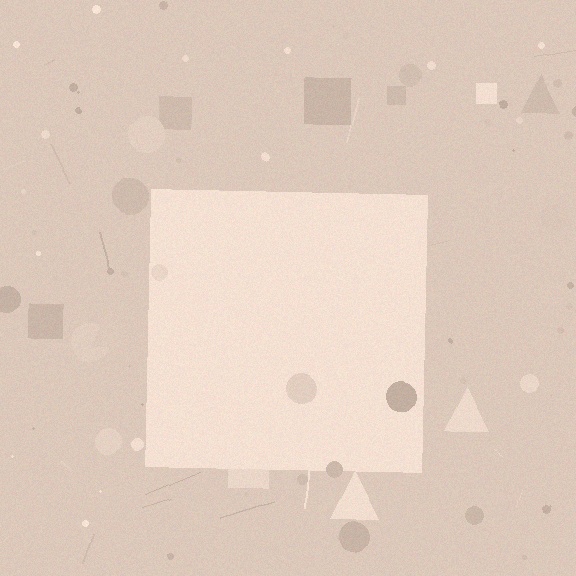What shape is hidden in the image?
A square is hidden in the image.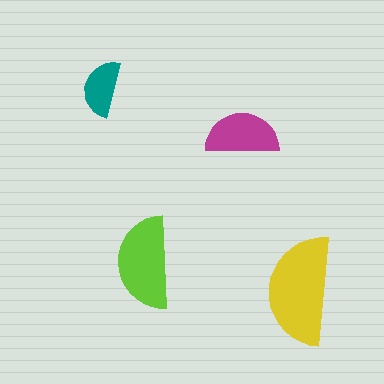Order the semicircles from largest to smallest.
the yellow one, the lime one, the magenta one, the teal one.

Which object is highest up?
The teal semicircle is topmost.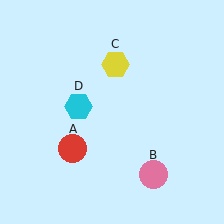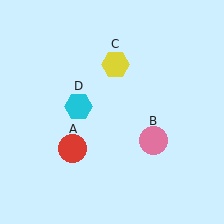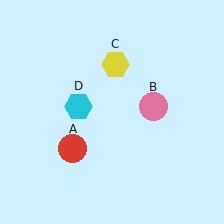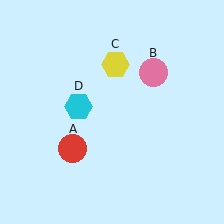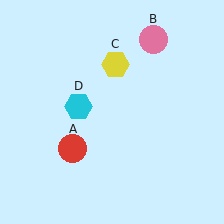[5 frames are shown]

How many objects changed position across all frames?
1 object changed position: pink circle (object B).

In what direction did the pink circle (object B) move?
The pink circle (object B) moved up.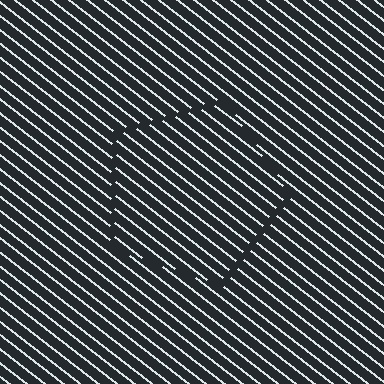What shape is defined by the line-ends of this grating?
An illusory pentagon. The interior of the shape contains the same grating, shifted by half a period — the contour is defined by the phase discontinuity where line-ends from the inner and outer gratings abut.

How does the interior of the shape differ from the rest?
The interior of the shape contains the same grating, shifted by half a period — the contour is defined by the phase discontinuity where line-ends from the inner and outer gratings abut.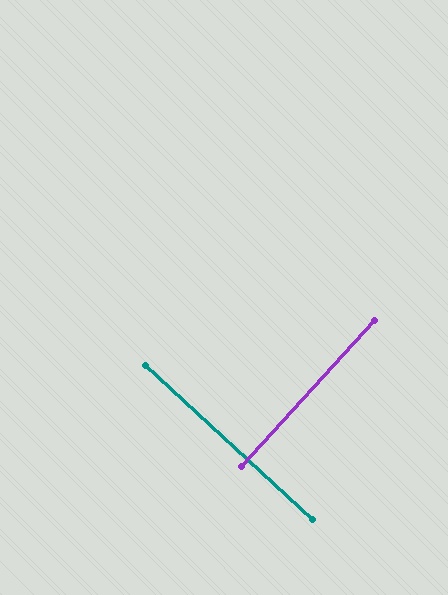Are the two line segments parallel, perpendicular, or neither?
Perpendicular — they meet at approximately 90°.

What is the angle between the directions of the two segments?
Approximately 90 degrees.